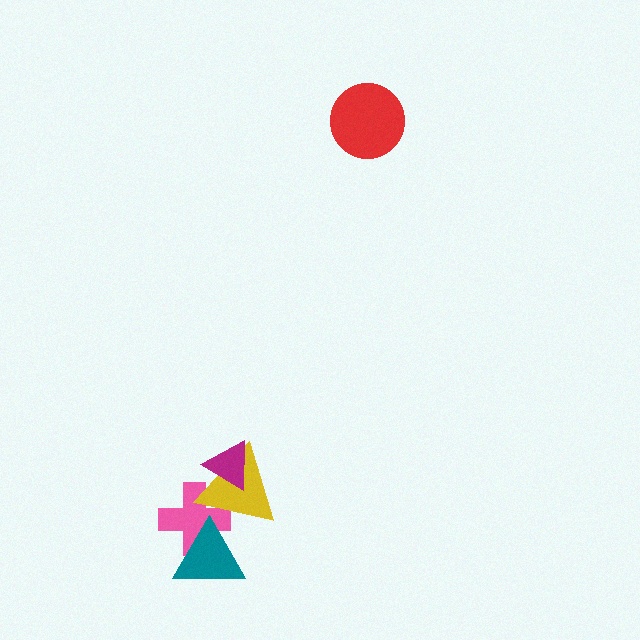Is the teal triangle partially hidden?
No, no other shape covers it.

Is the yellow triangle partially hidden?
Yes, it is partially covered by another shape.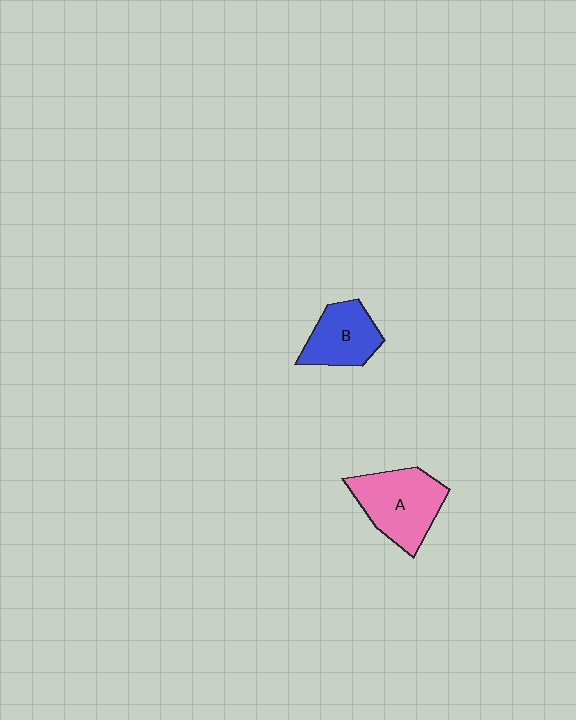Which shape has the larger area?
Shape A (pink).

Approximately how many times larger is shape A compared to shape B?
Approximately 1.4 times.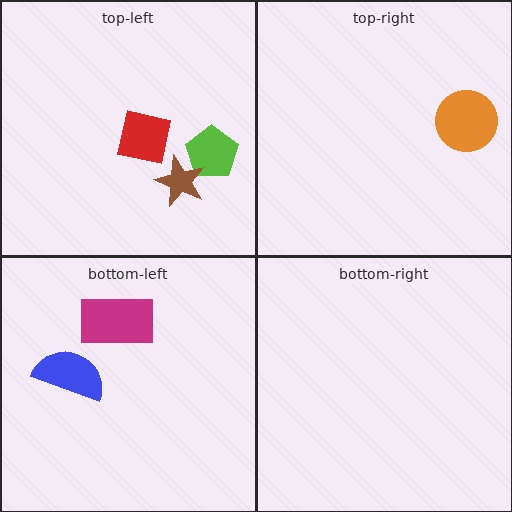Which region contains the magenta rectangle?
The bottom-left region.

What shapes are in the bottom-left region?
The blue semicircle, the magenta rectangle.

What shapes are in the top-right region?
The orange circle.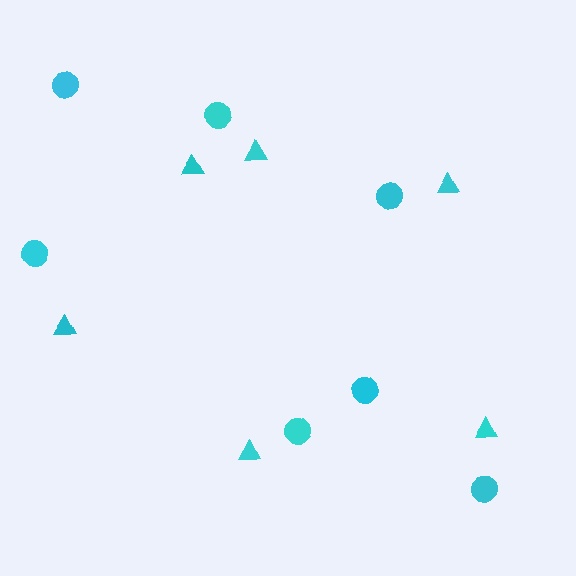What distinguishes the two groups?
There are 2 groups: one group of triangles (6) and one group of circles (7).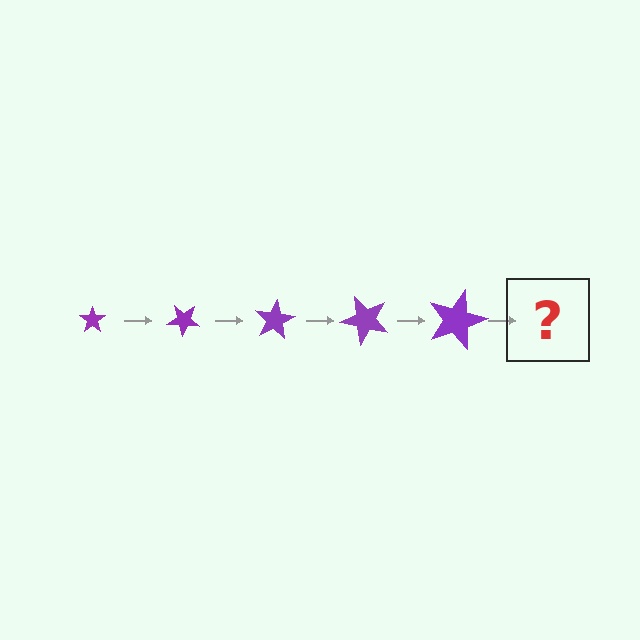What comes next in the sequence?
The next element should be a star, larger than the previous one and rotated 200 degrees from the start.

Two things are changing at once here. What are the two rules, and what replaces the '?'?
The two rules are that the star grows larger each step and it rotates 40 degrees each step. The '?' should be a star, larger than the previous one and rotated 200 degrees from the start.